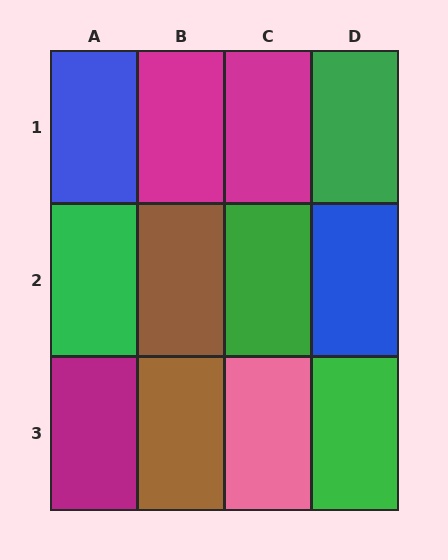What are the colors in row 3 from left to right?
Magenta, brown, pink, green.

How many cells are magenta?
3 cells are magenta.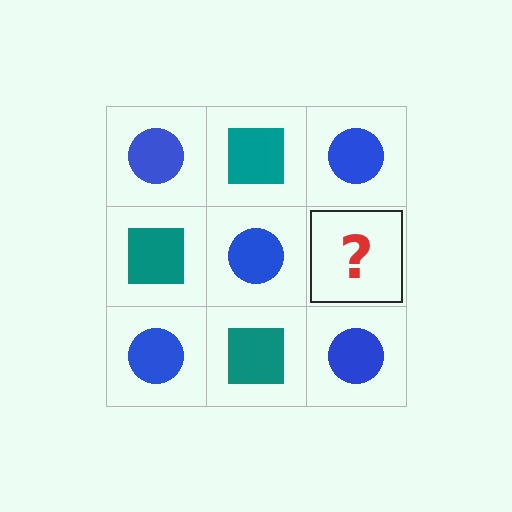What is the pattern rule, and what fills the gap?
The rule is that it alternates blue circle and teal square in a checkerboard pattern. The gap should be filled with a teal square.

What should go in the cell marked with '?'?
The missing cell should contain a teal square.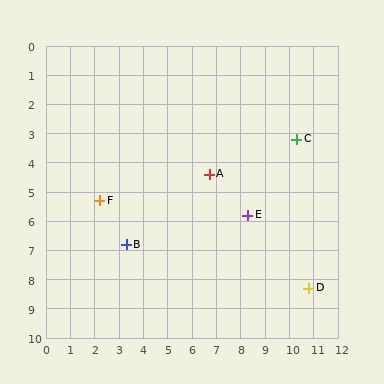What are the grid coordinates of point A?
Point A is at approximately (6.7, 4.4).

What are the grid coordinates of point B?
Point B is at approximately (3.3, 6.8).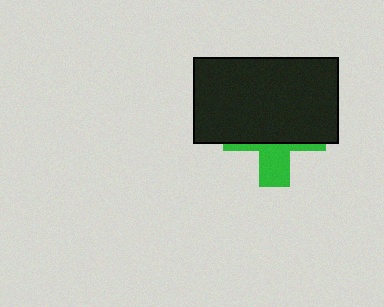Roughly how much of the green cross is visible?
A small part of it is visible (roughly 35%).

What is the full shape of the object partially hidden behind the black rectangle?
The partially hidden object is a green cross.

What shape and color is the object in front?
The object in front is a black rectangle.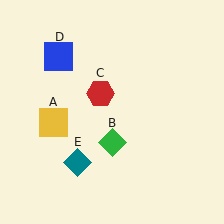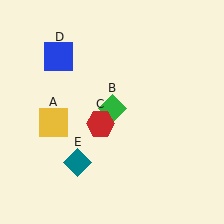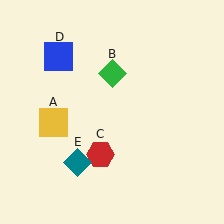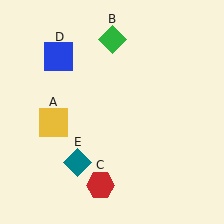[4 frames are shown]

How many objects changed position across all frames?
2 objects changed position: green diamond (object B), red hexagon (object C).